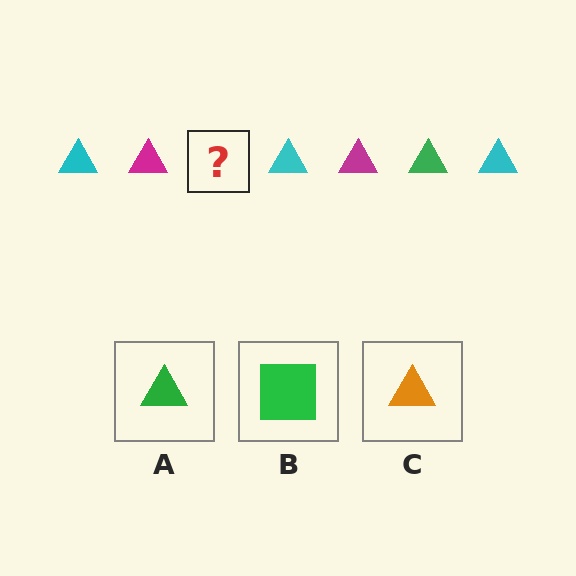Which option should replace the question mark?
Option A.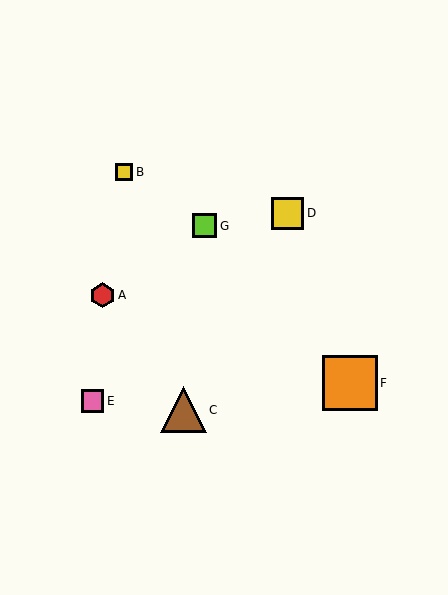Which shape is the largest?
The orange square (labeled F) is the largest.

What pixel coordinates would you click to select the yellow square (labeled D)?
Click at (288, 213) to select the yellow square D.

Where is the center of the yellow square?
The center of the yellow square is at (288, 213).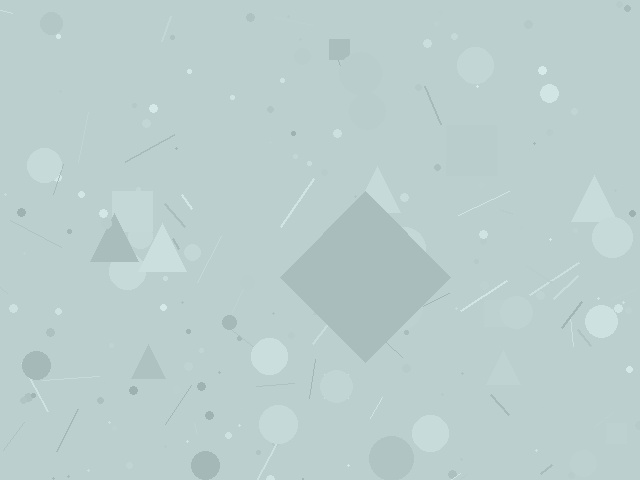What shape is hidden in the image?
A diamond is hidden in the image.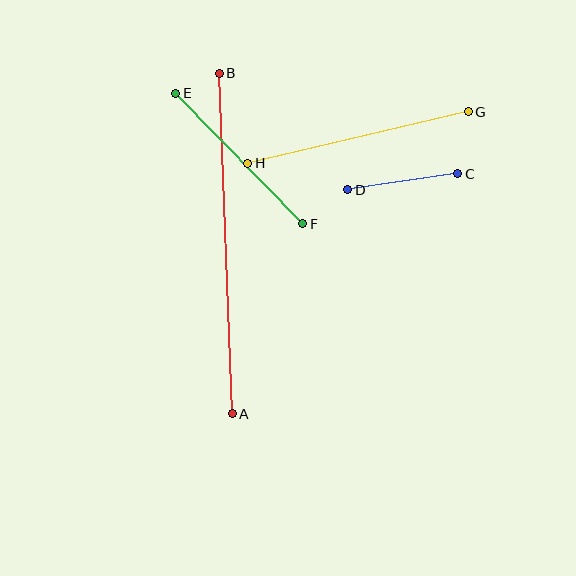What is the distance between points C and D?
The distance is approximately 111 pixels.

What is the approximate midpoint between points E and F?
The midpoint is at approximately (239, 158) pixels.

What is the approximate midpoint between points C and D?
The midpoint is at approximately (403, 182) pixels.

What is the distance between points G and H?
The distance is approximately 227 pixels.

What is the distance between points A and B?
The distance is approximately 341 pixels.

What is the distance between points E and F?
The distance is approximately 182 pixels.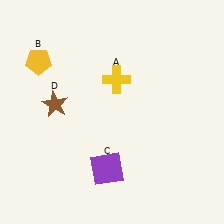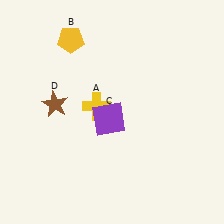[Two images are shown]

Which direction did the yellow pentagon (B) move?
The yellow pentagon (B) moved right.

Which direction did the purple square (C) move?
The purple square (C) moved up.